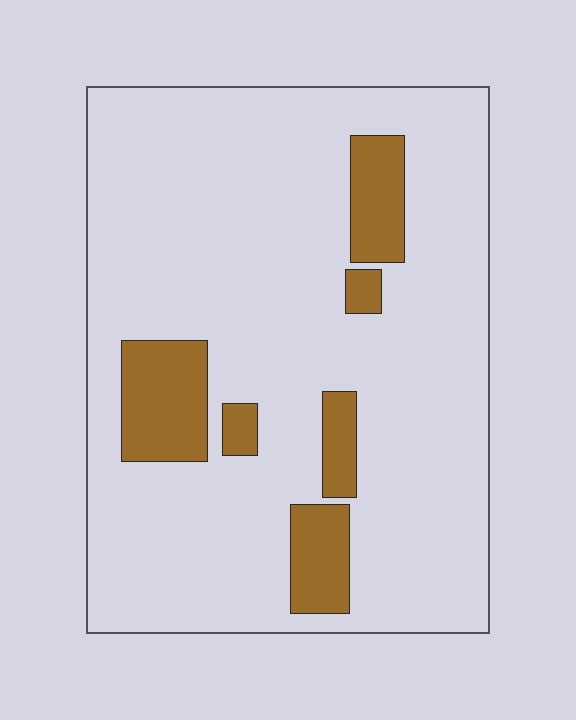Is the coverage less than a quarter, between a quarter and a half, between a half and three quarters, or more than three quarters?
Less than a quarter.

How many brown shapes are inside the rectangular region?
6.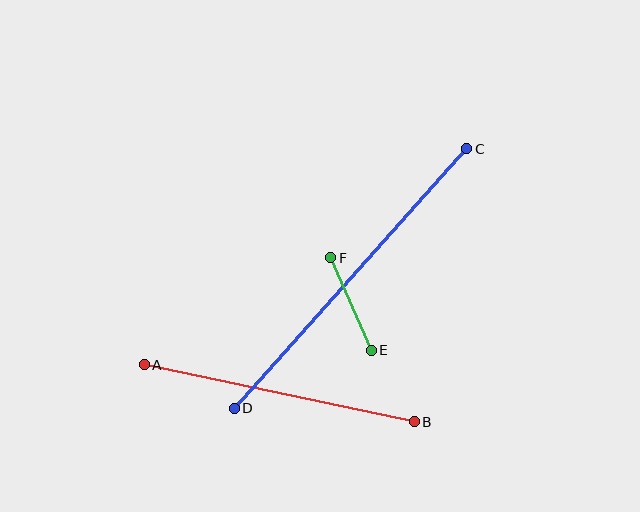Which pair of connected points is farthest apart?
Points C and D are farthest apart.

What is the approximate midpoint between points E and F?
The midpoint is at approximately (351, 304) pixels.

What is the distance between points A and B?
The distance is approximately 276 pixels.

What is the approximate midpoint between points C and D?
The midpoint is at approximately (350, 278) pixels.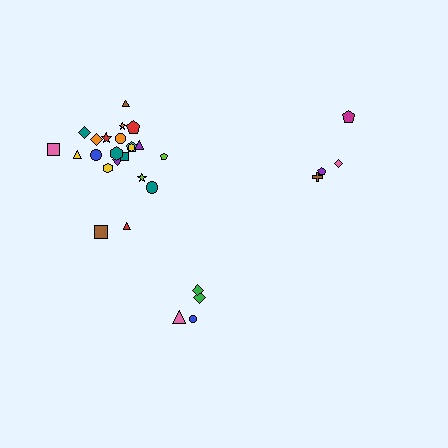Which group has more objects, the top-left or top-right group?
The top-left group.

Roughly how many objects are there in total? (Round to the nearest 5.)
Roughly 30 objects in total.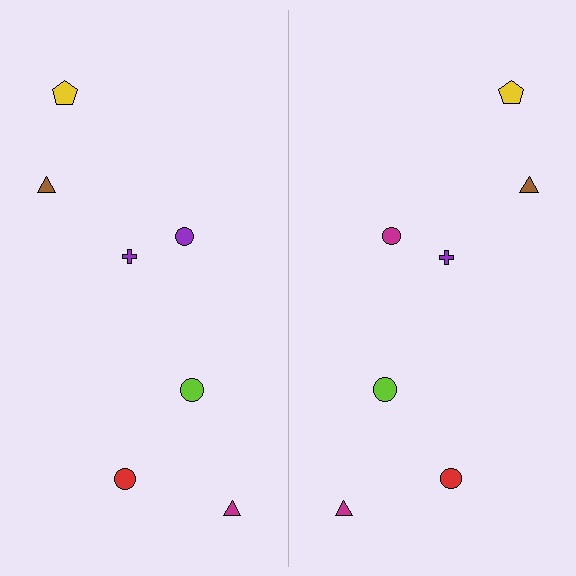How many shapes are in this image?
There are 14 shapes in this image.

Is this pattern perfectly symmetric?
No, the pattern is not perfectly symmetric. The magenta circle on the right side breaks the symmetry — its mirror counterpart is purple.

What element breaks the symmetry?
The magenta circle on the right side breaks the symmetry — its mirror counterpart is purple.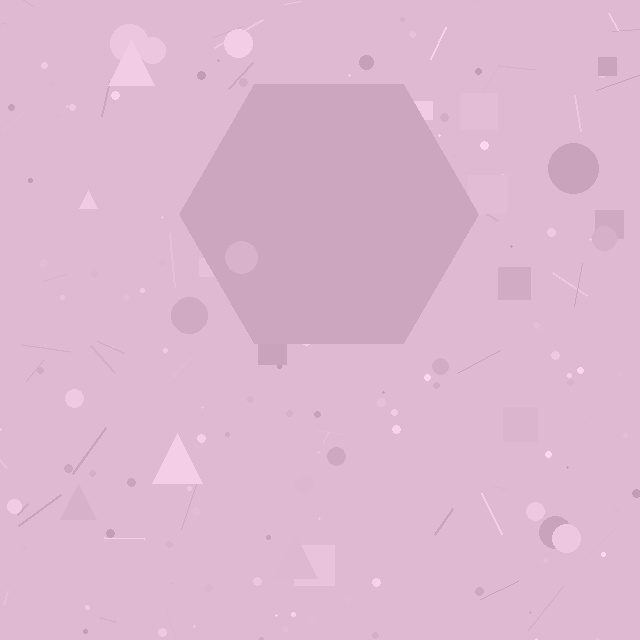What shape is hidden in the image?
A hexagon is hidden in the image.